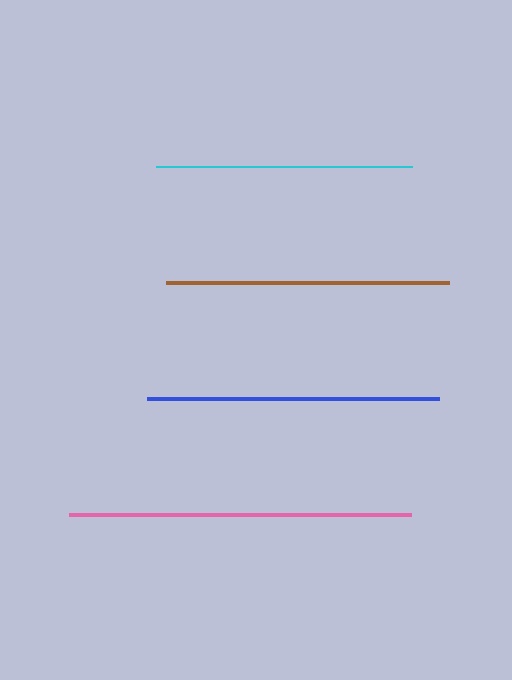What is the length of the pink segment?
The pink segment is approximately 343 pixels long.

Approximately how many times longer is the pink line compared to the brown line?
The pink line is approximately 1.2 times the length of the brown line.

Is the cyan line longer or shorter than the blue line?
The blue line is longer than the cyan line.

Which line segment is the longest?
The pink line is the longest at approximately 343 pixels.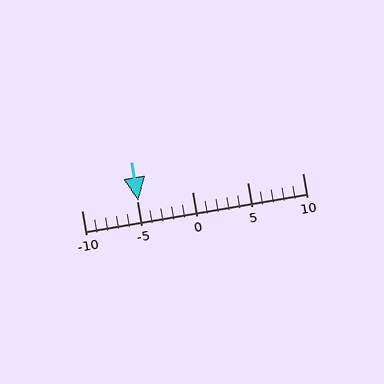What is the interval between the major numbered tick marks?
The major tick marks are spaced 5 units apart.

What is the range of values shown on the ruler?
The ruler shows values from -10 to 10.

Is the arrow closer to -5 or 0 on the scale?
The arrow is closer to -5.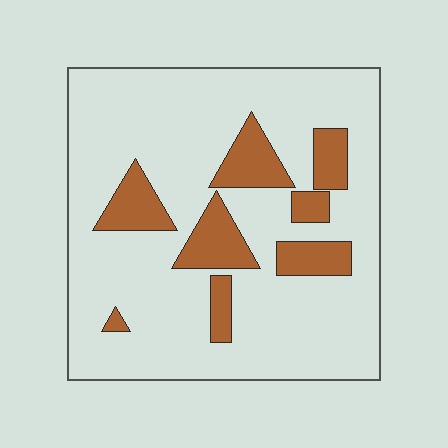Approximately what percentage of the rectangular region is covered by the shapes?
Approximately 20%.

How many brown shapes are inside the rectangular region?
8.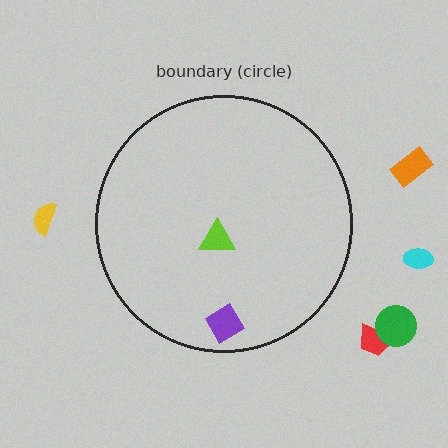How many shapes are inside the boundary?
2 inside, 5 outside.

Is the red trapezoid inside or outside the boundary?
Outside.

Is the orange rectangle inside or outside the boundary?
Outside.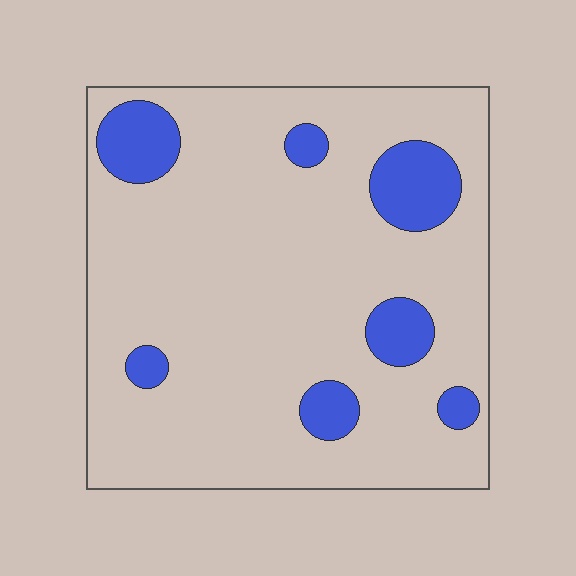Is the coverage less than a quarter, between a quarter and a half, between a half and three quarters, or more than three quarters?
Less than a quarter.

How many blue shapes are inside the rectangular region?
7.